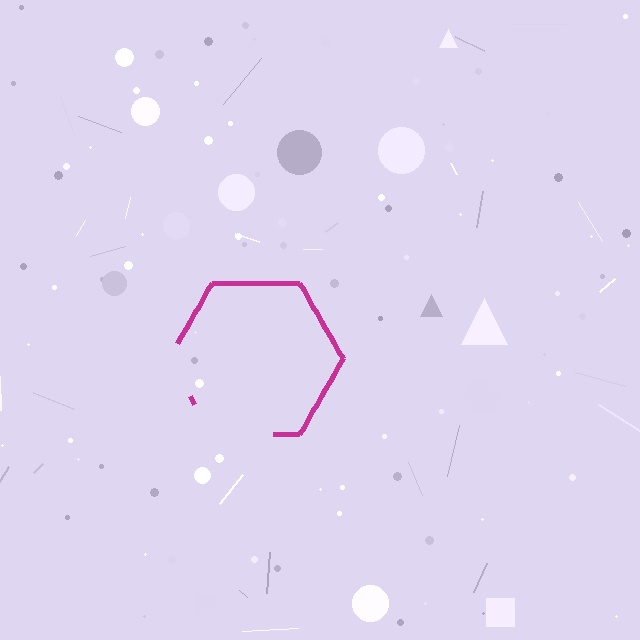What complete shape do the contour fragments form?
The contour fragments form a hexagon.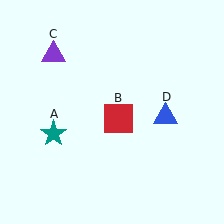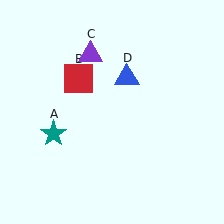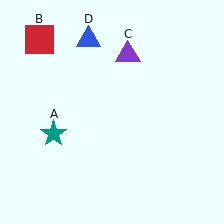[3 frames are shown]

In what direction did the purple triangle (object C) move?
The purple triangle (object C) moved right.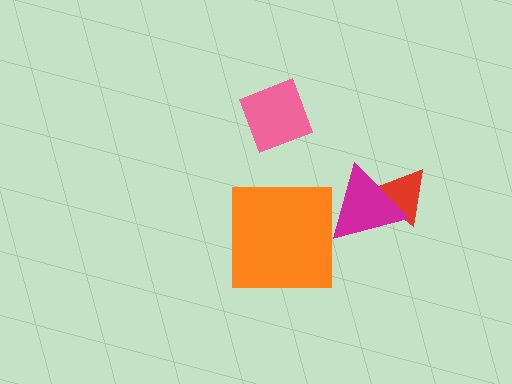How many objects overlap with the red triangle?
1 object overlaps with the red triangle.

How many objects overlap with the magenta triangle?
1 object overlaps with the magenta triangle.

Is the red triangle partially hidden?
Yes, it is partially covered by another shape.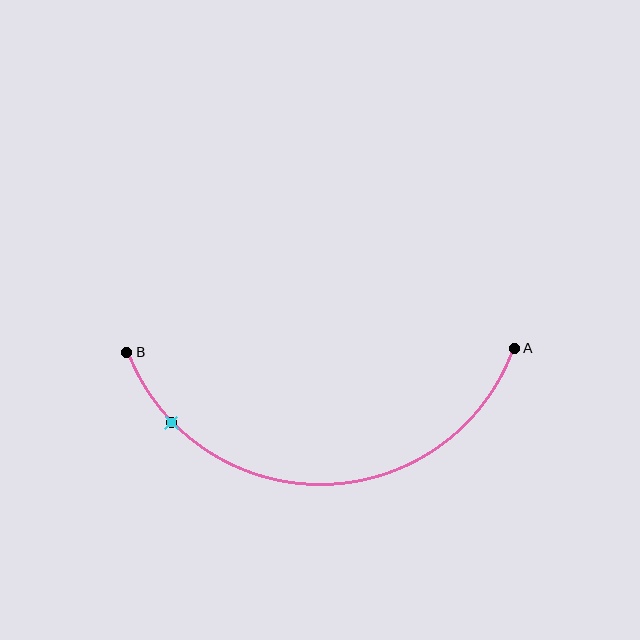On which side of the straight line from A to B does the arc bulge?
The arc bulges below the straight line connecting A and B.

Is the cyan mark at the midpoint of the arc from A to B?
No. The cyan mark lies on the arc but is closer to endpoint B. The arc midpoint would be at the point on the curve equidistant along the arc from both A and B.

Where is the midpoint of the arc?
The arc midpoint is the point on the curve farthest from the straight line joining A and B. It sits below that line.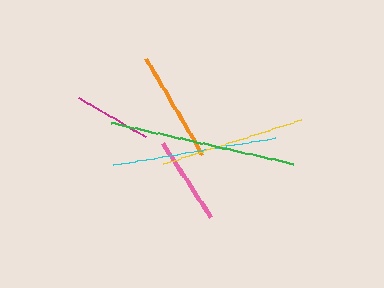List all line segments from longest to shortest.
From longest to shortest: green, cyan, yellow, orange, pink, magenta.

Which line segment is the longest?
The green line is the longest at approximately 186 pixels.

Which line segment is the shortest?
The magenta line is the shortest at approximately 78 pixels.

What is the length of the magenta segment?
The magenta segment is approximately 78 pixels long.